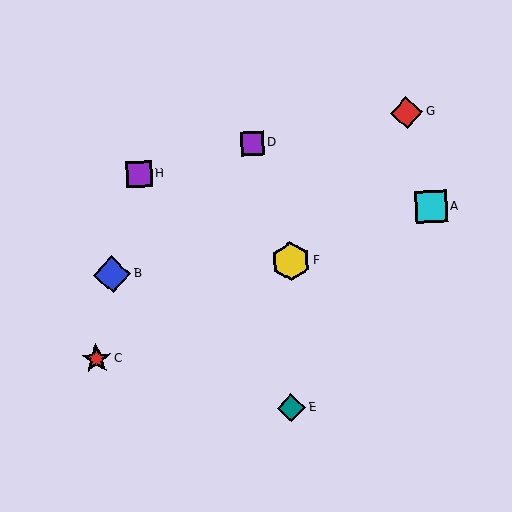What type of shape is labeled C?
Shape C is a red star.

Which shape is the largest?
The yellow hexagon (labeled F) is the largest.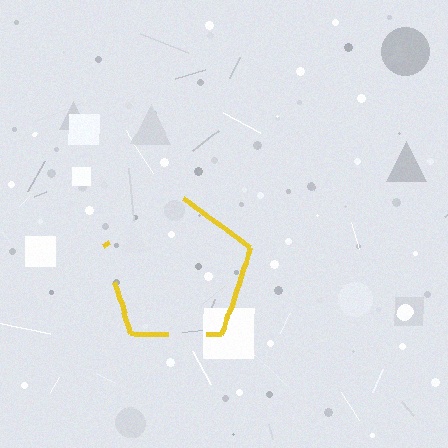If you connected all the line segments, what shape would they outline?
They would outline a pentagon.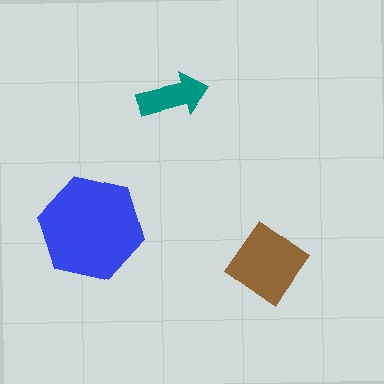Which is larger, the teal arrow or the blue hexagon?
The blue hexagon.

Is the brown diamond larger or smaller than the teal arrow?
Larger.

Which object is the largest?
The blue hexagon.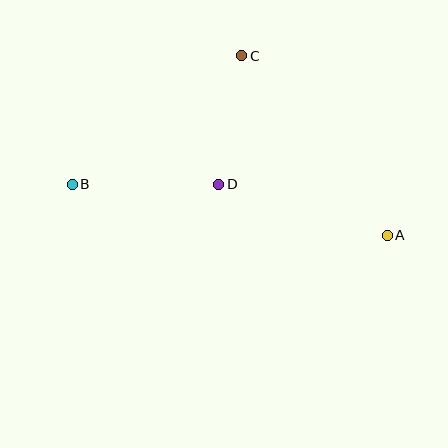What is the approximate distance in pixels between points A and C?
The distance between A and C is approximately 231 pixels.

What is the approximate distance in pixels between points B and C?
The distance between B and C is approximately 213 pixels.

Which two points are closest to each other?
Points C and D are closest to each other.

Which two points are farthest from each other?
Points A and B are farthest from each other.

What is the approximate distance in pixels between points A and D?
The distance between A and D is approximately 176 pixels.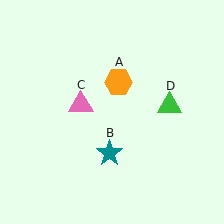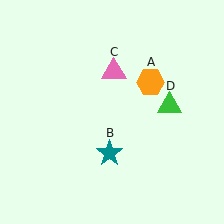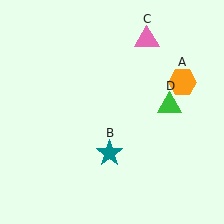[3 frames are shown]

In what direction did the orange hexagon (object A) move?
The orange hexagon (object A) moved right.